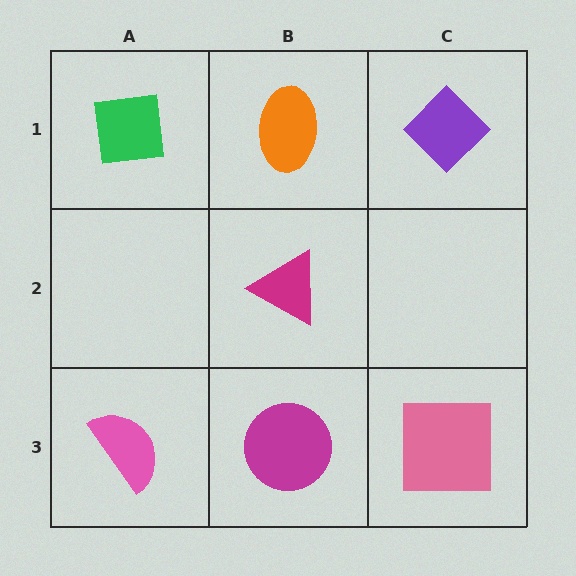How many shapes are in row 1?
3 shapes.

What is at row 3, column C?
A pink square.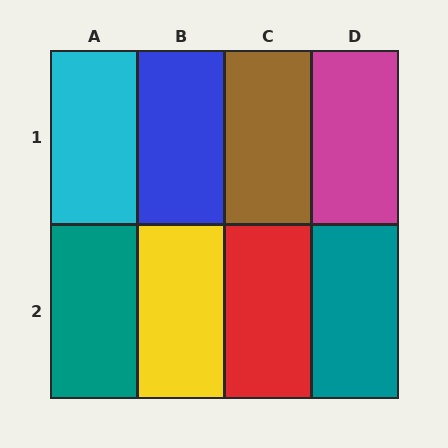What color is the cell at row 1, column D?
Magenta.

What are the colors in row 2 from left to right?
Teal, yellow, red, teal.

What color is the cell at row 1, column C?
Brown.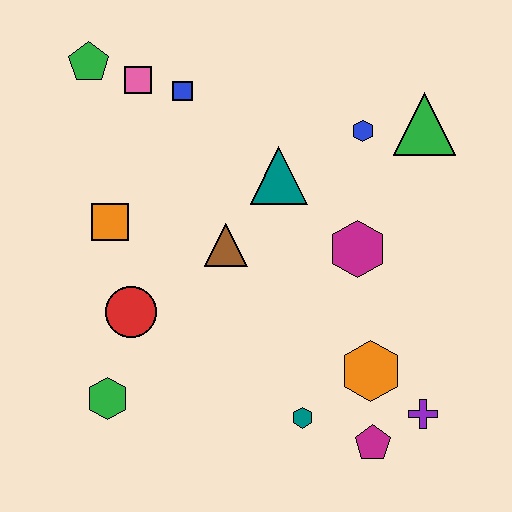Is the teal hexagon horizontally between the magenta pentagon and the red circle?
Yes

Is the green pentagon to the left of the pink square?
Yes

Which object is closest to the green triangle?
The blue hexagon is closest to the green triangle.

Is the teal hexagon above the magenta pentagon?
Yes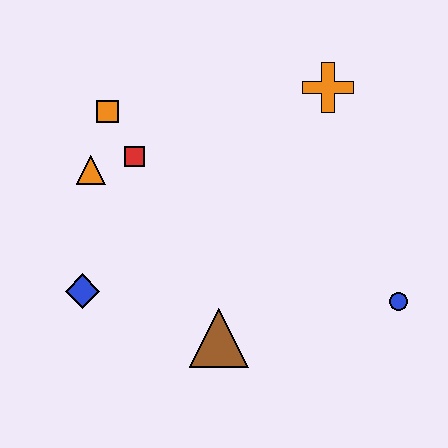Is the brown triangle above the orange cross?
No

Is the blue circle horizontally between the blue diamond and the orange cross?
No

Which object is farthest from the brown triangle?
The orange cross is farthest from the brown triangle.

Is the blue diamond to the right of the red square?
No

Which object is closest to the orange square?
The red square is closest to the orange square.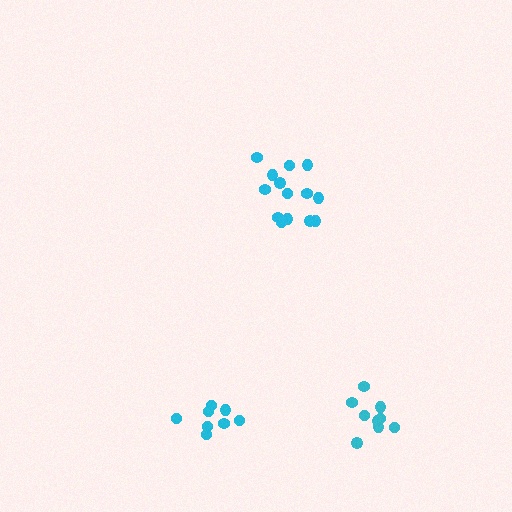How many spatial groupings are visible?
There are 3 spatial groupings.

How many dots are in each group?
Group 1: 9 dots, Group 2: 14 dots, Group 3: 8 dots (31 total).